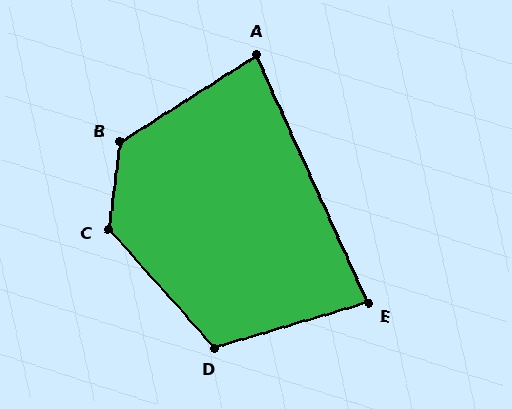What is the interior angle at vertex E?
Approximately 82 degrees (acute).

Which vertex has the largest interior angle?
C, at approximately 131 degrees.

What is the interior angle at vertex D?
Approximately 115 degrees (obtuse).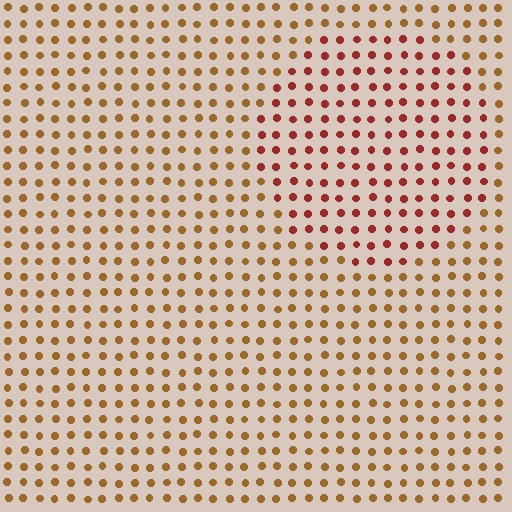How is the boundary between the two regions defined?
The boundary is defined purely by a slight shift in hue (about 35 degrees). Spacing, size, and orientation are identical on both sides.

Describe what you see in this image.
The image is filled with small brown elements in a uniform arrangement. A circle-shaped region is visible where the elements are tinted to a slightly different hue, forming a subtle color boundary.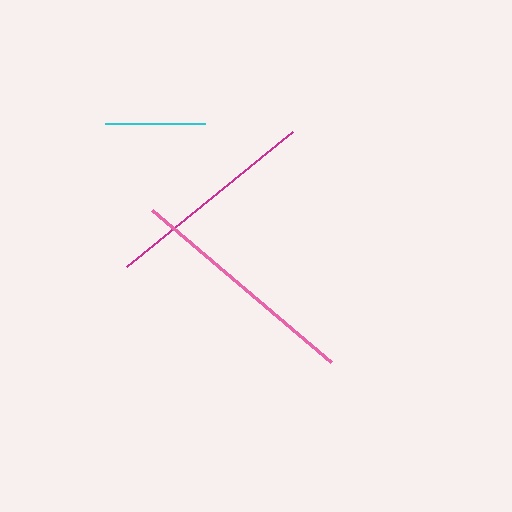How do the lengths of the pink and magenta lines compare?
The pink and magenta lines are approximately the same length.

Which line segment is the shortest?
The cyan line is the shortest at approximately 99 pixels.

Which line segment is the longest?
The pink line is the longest at approximately 235 pixels.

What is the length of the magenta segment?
The magenta segment is approximately 214 pixels long.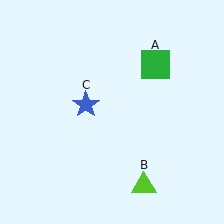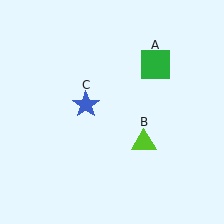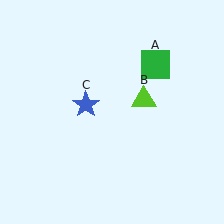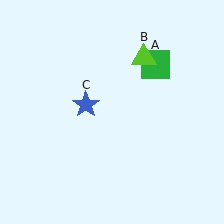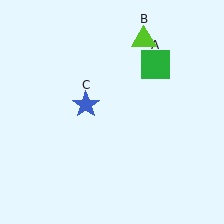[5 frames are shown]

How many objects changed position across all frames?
1 object changed position: lime triangle (object B).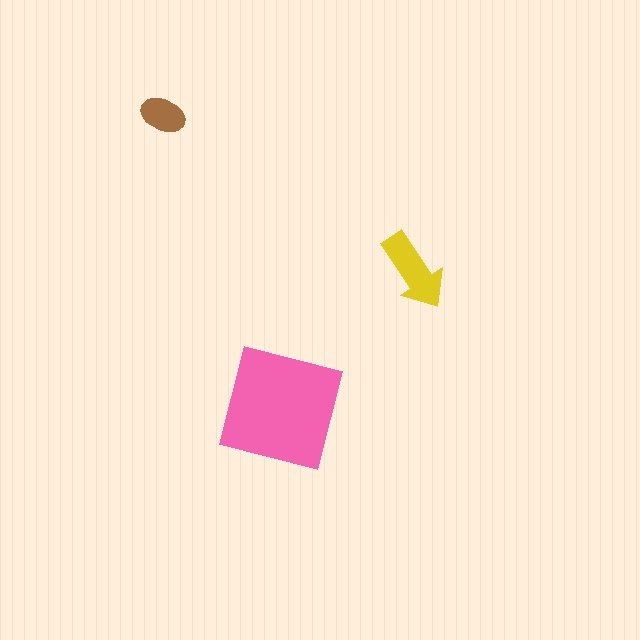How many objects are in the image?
There are 3 objects in the image.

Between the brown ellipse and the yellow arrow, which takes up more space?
The yellow arrow.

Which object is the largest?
The pink square.